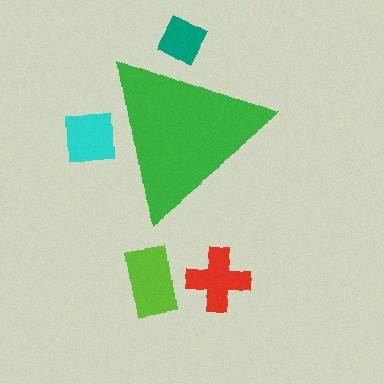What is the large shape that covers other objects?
A green triangle.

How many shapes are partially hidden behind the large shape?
2 shapes are partially hidden.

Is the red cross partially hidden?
No, the red cross is fully visible.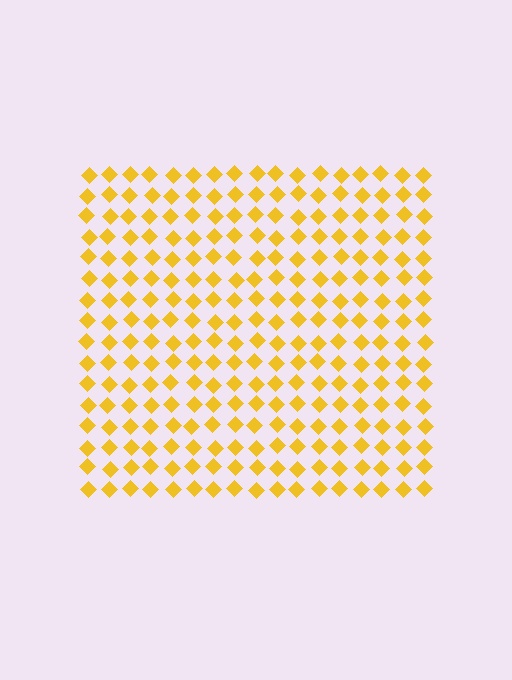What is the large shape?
The large shape is a square.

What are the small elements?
The small elements are diamonds.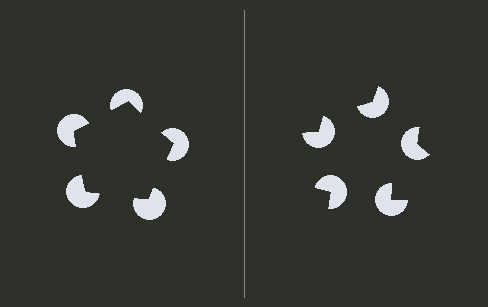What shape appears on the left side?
An illusory pentagon.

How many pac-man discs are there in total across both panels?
10 — 5 on each side.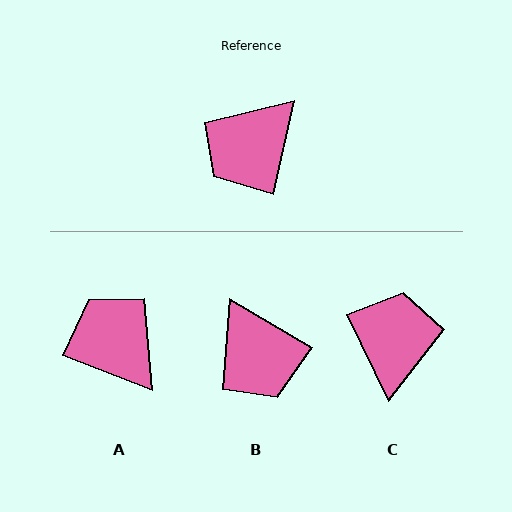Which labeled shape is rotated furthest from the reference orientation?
C, about 142 degrees away.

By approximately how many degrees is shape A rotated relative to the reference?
Approximately 98 degrees clockwise.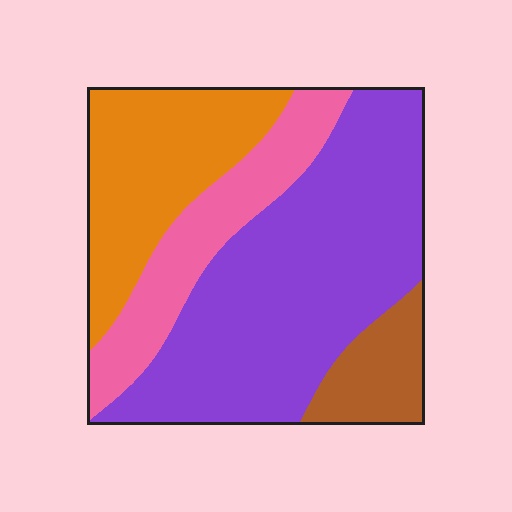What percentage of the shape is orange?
Orange covers roughly 25% of the shape.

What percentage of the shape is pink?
Pink covers about 20% of the shape.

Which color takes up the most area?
Purple, at roughly 50%.